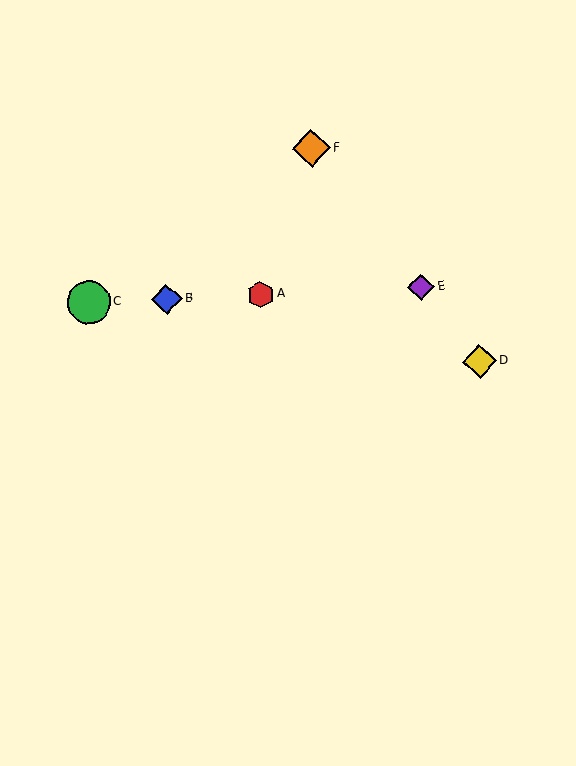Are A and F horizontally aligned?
No, A is at y≈295 and F is at y≈148.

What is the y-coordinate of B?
Object B is at y≈299.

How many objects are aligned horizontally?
4 objects (A, B, C, E) are aligned horizontally.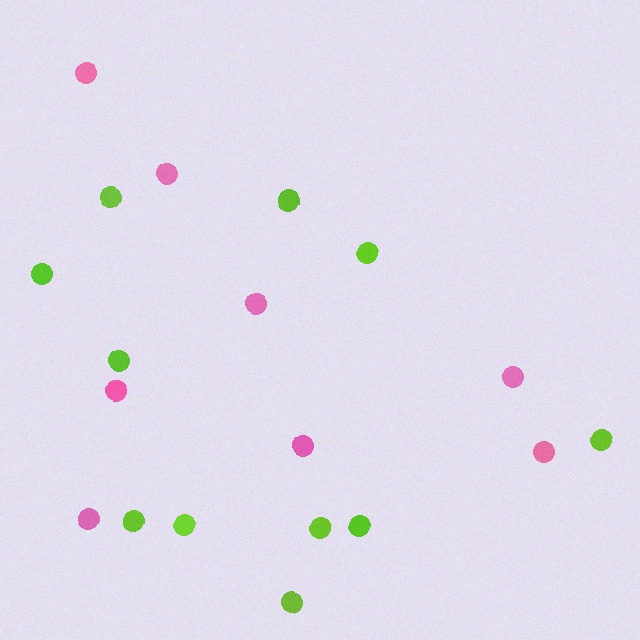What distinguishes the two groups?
There are 2 groups: one group of lime circles (11) and one group of pink circles (8).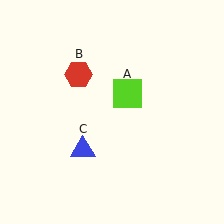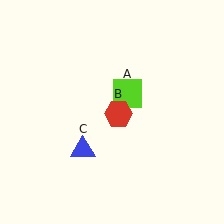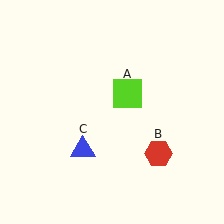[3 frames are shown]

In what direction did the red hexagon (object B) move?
The red hexagon (object B) moved down and to the right.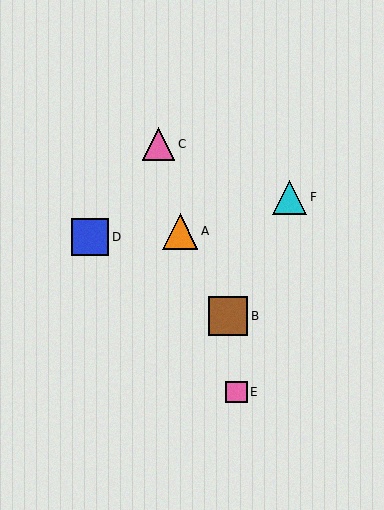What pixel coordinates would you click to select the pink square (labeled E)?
Click at (237, 392) to select the pink square E.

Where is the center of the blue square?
The center of the blue square is at (90, 237).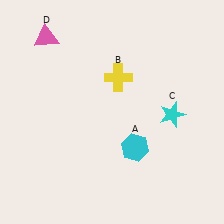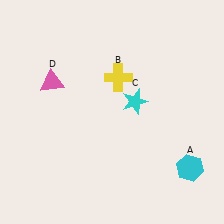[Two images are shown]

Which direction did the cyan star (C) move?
The cyan star (C) moved left.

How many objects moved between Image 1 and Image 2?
3 objects moved between the two images.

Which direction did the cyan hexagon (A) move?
The cyan hexagon (A) moved right.